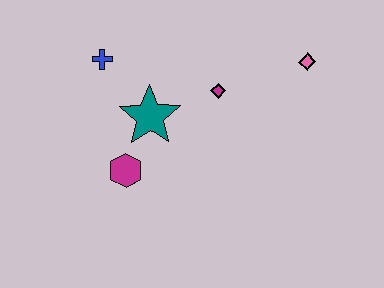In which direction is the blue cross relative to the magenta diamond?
The blue cross is to the left of the magenta diamond.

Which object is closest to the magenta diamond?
The teal star is closest to the magenta diamond.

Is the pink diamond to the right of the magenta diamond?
Yes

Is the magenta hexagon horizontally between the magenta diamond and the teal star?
No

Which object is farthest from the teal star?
The pink diamond is farthest from the teal star.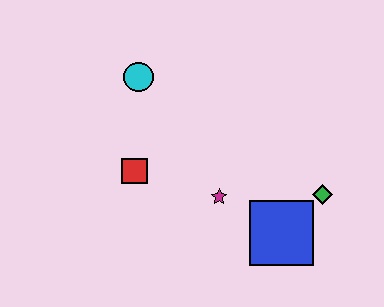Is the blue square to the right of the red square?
Yes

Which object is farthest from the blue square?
The cyan circle is farthest from the blue square.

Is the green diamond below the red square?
Yes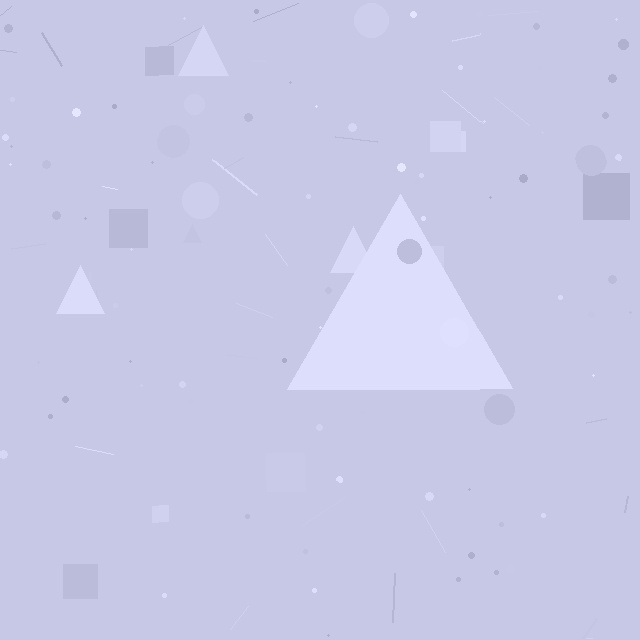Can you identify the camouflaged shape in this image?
The camouflaged shape is a triangle.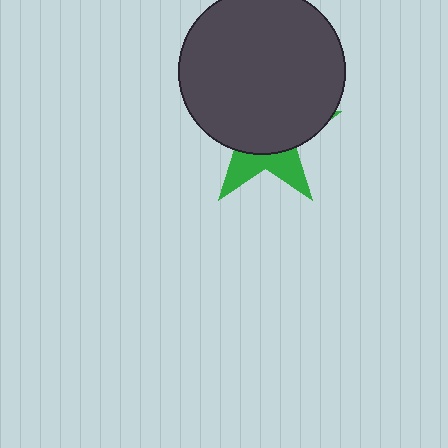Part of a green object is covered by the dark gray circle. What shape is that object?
It is a star.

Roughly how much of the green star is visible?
A small part of it is visible (roughly 31%).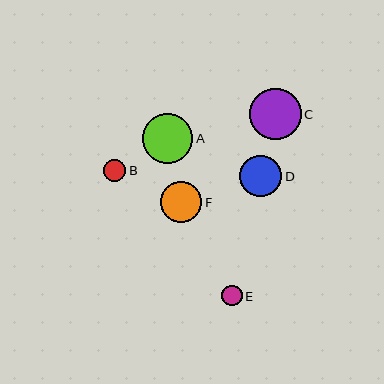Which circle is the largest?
Circle C is the largest with a size of approximately 51 pixels.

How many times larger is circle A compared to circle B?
Circle A is approximately 2.3 times the size of circle B.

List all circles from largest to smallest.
From largest to smallest: C, A, D, F, B, E.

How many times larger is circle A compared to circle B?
Circle A is approximately 2.3 times the size of circle B.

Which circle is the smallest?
Circle E is the smallest with a size of approximately 21 pixels.